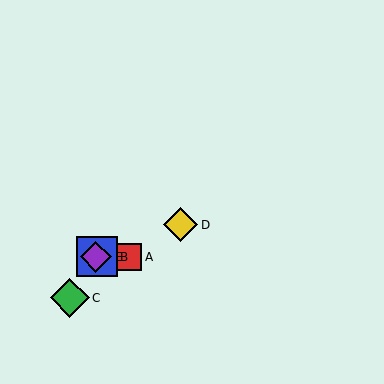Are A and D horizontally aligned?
No, A is at y≈257 and D is at y≈225.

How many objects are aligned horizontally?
3 objects (A, B, E) are aligned horizontally.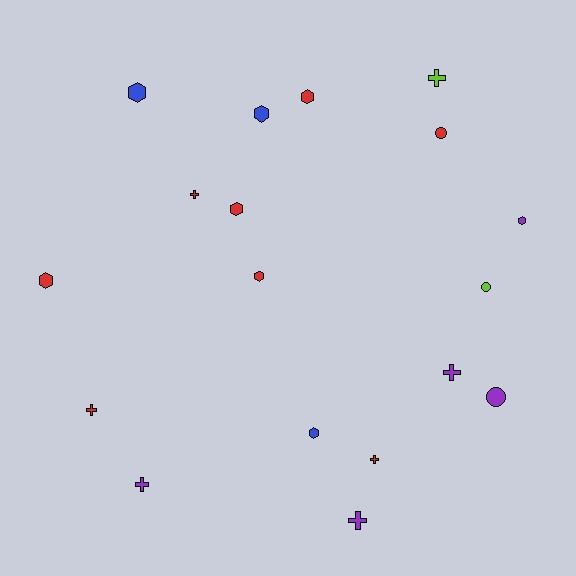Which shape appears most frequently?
Hexagon, with 8 objects.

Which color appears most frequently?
Red, with 8 objects.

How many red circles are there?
There is 1 red circle.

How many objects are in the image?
There are 18 objects.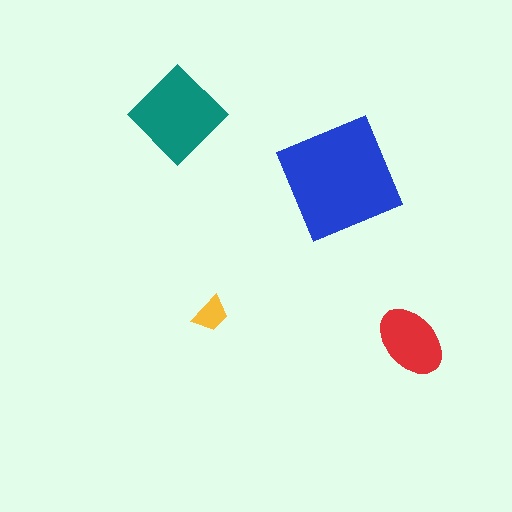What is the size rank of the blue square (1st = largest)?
1st.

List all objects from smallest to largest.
The yellow trapezoid, the red ellipse, the teal diamond, the blue square.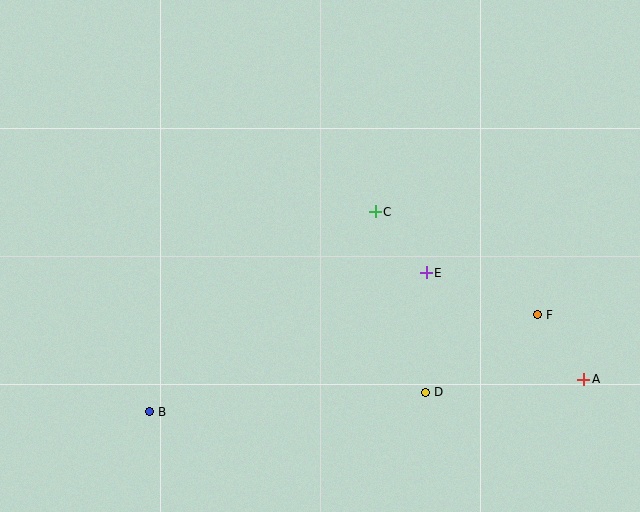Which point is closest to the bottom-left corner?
Point B is closest to the bottom-left corner.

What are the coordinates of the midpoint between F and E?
The midpoint between F and E is at (482, 294).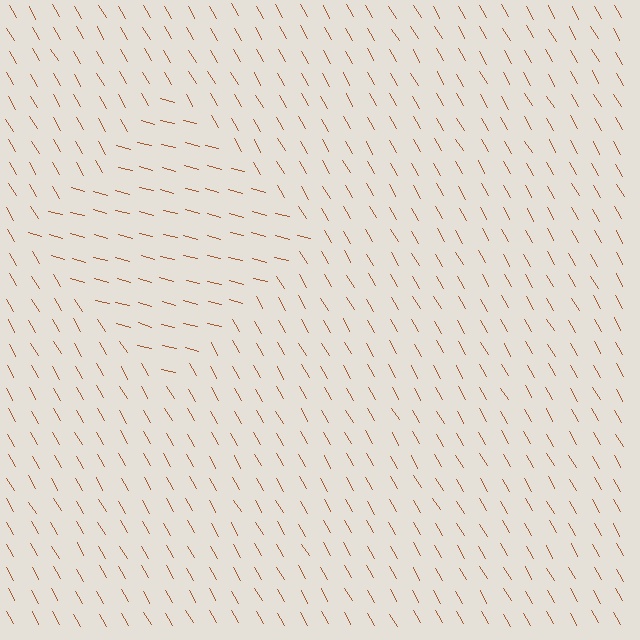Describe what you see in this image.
The image is filled with small brown line segments. A diamond region in the image has lines oriented differently from the surrounding lines, creating a visible texture boundary.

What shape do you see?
I see a diamond.